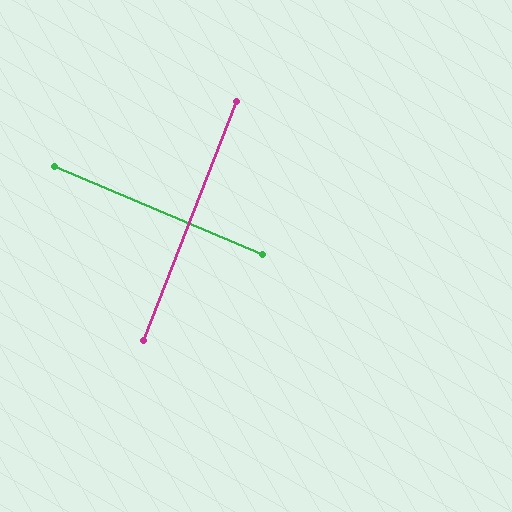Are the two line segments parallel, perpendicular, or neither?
Perpendicular — they meet at approximately 88°.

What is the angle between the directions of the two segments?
Approximately 88 degrees.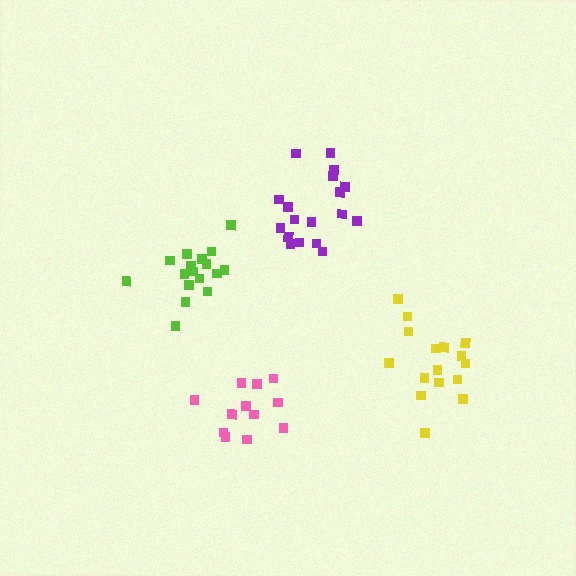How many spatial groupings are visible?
There are 4 spatial groupings.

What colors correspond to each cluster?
The clusters are colored: lime, purple, yellow, pink.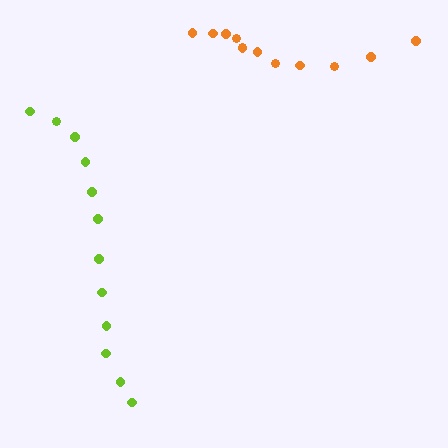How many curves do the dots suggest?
There are 2 distinct paths.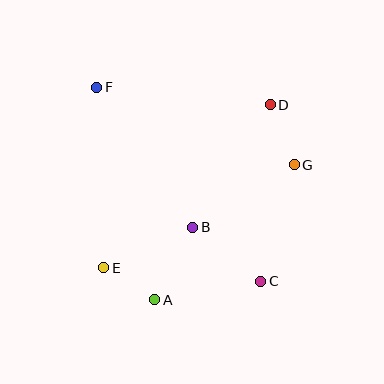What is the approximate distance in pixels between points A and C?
The distance between A and C is approximately 108 pixels.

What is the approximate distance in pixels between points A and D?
The distance between A and D is approximately 227 pixels.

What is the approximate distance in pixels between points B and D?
The distance between B and D is approximately 145 pixels.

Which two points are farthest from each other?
Points C and F are farthest from each other.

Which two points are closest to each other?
Points A and E are closest to each other.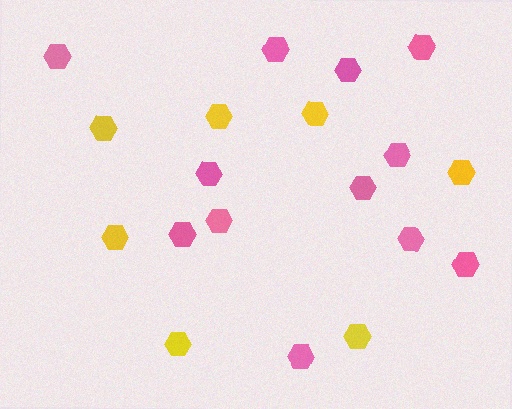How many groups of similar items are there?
There are 2 groups: one group of yellow hexagons (7) and one group of pink hexagons (12).